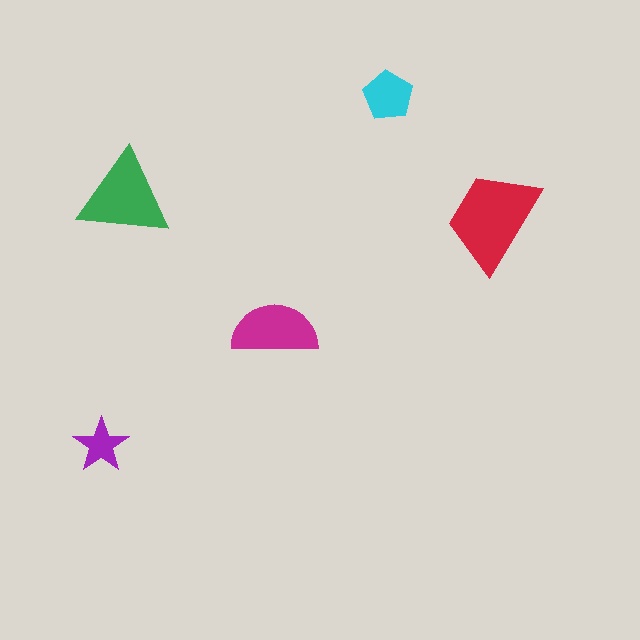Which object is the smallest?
The purple star.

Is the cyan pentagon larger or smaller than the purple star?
Larger.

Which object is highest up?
The cyan pentagon is topmost.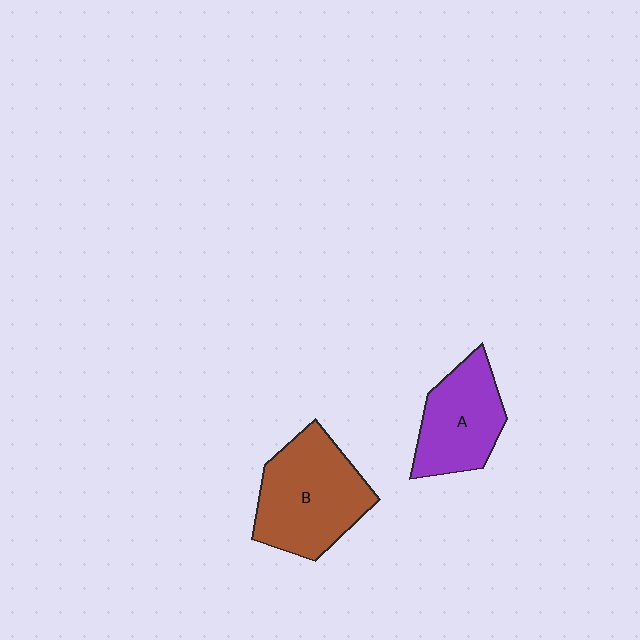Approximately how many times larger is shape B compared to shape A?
Approximately 1.3 times.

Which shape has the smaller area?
Shape A (purple).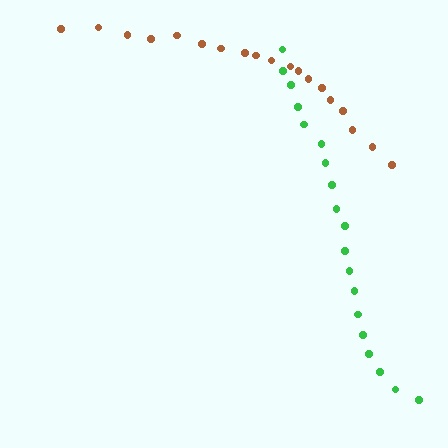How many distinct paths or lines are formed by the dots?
There are 2 distinct paths.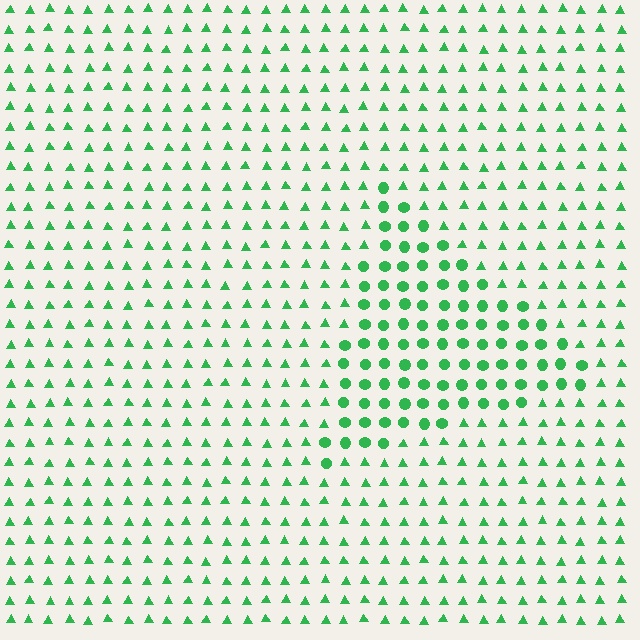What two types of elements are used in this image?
The image uses circles inside the triangle region and triangles outside it.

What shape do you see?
I see a triangle.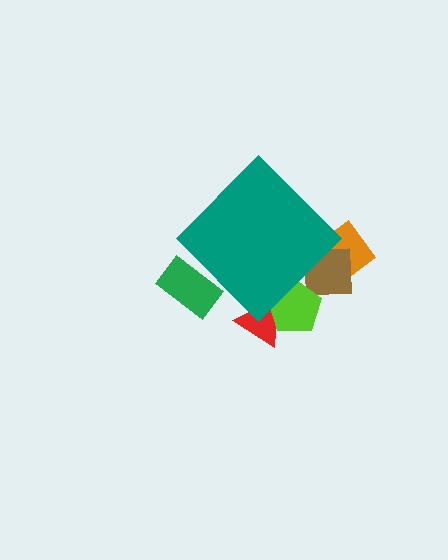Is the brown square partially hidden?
Yes, the brown square is partially hidden behind the teal diamond.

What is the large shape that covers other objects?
A teal diamond.